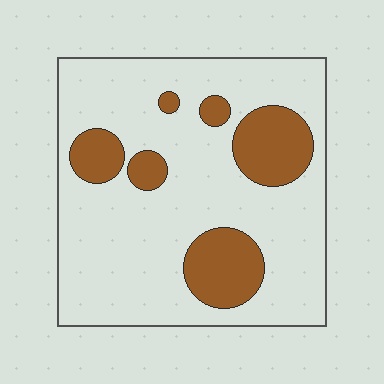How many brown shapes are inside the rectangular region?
6.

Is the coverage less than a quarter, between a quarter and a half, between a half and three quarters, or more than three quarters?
Less than a quarter.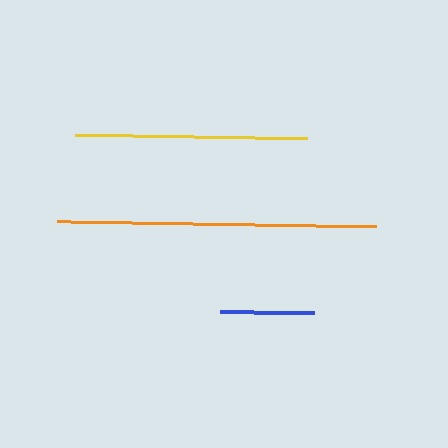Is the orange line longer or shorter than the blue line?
The orange line is longer than the blue line.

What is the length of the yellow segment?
The yellow segment is approximately 232 pixels long.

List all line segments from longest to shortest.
From longest to shortest: orange, yellow, blue.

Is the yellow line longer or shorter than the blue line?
The yellow line is longer than the blue line.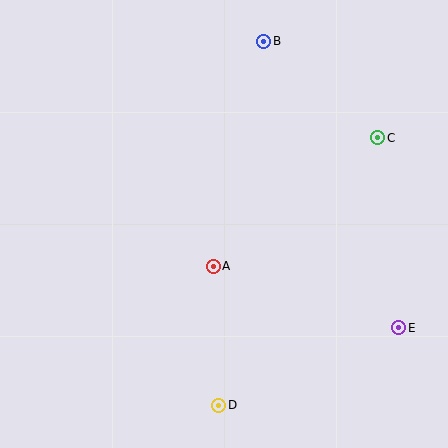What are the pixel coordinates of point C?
Point C is at (378, 138).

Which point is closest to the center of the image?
Point A at (213, 266) is closest to the center.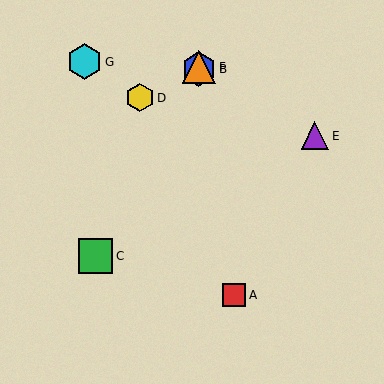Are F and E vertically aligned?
No, F is at x≈199 and E is at x≈315.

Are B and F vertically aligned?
Yes, both are at x≈199.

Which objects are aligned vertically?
Objects B, F are aligned vertically.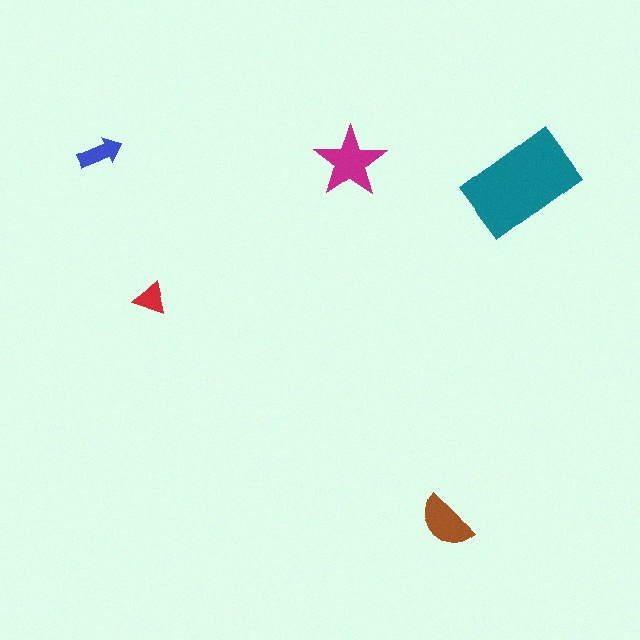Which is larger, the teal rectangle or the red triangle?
The teal rectangle.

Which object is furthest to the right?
The teal rectangle is rightmost.